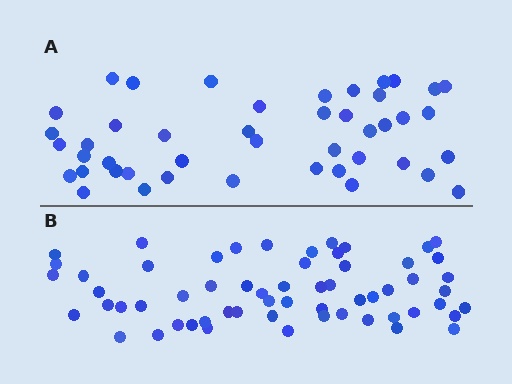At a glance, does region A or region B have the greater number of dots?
Region B (the bottom region) has more dots.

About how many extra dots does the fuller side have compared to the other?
Region B has approximately 15 more dots than region A.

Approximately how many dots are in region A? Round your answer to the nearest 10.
About 40 dots. (The exact count is 45, which rounds to 40.)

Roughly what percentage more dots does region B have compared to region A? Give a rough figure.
About 35% more.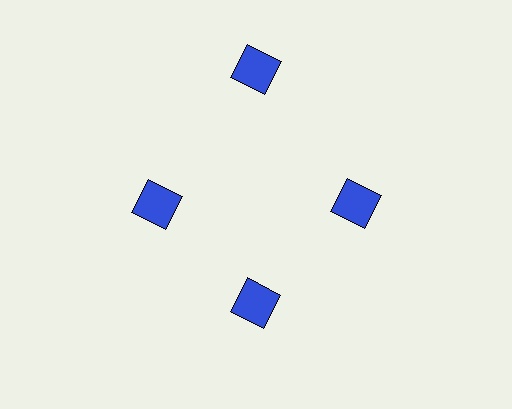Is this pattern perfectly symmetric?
No. The 4 blue squares are arranged in a ring, but one element near the 12 o'clock position is pushed outward from the center, breaking the 4-fold rotational symmetry.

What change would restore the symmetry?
The symmetry would be restored by moving it inward, back onto the ring so that all 4 squares sit at equal angles and equal distance from the center.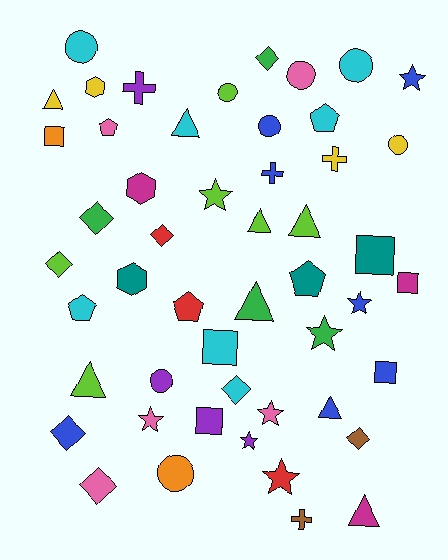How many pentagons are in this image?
There are 5 pentagons.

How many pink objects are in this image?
There are 5 pink objects.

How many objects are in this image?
There are 50 objects.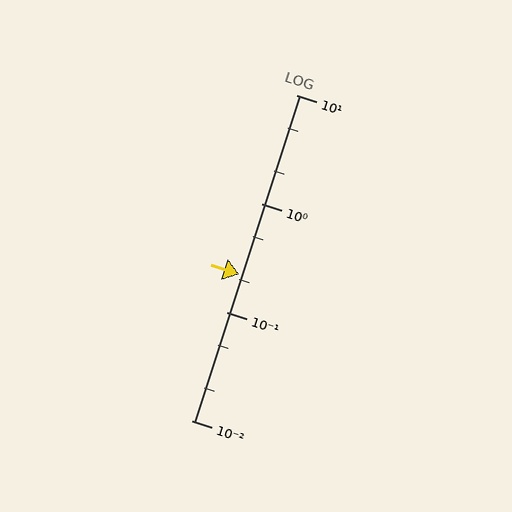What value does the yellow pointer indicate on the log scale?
The pointer indicates approximately 0.22.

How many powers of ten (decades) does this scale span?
The scale spans 3 decades, from 0.01 to 10.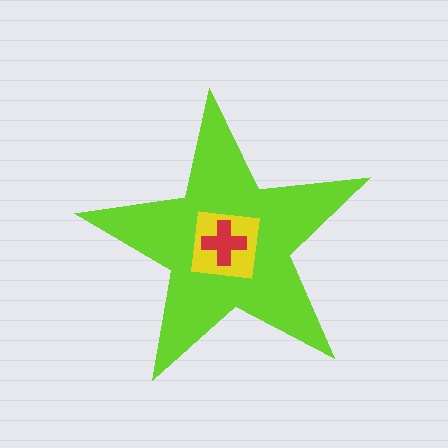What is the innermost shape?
The red cross.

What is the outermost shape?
The lime star.